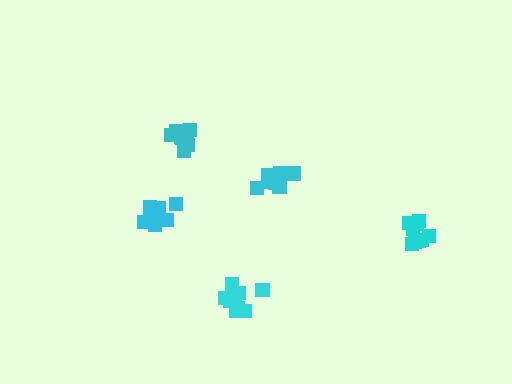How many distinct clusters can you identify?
There are 5 distinct clusters.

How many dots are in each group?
Group 1: 10 dots, Group 2: 10 dots, Group 3: 9 dots, Group 4: 10 dots, Group 5: 8 dots (47 total).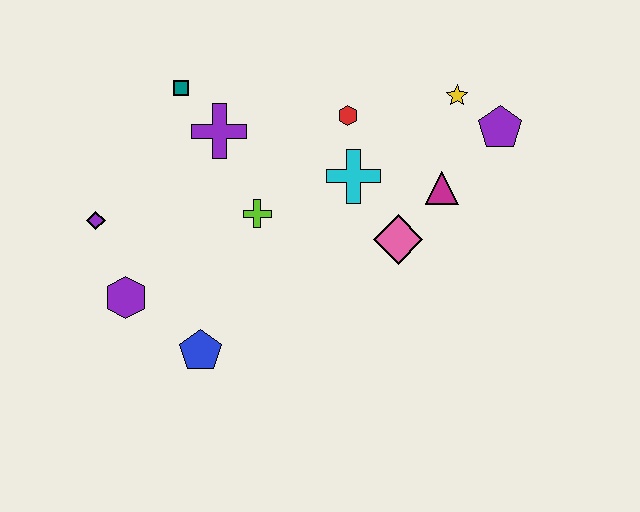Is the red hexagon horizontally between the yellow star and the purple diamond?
Yes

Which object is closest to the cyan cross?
The red hexagon is closest to the cyan cross.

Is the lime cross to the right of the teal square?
Yes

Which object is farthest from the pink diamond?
The purple diamond is farthest from the pink diamond.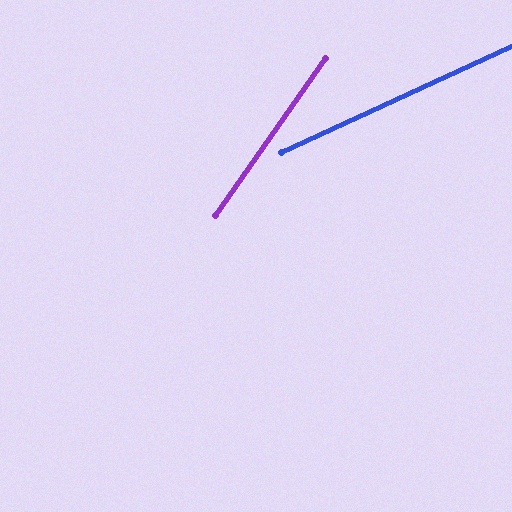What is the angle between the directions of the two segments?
Approximately 30 degrees.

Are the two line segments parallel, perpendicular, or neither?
Neither parallel nor perpendicular — they differ by about 30°.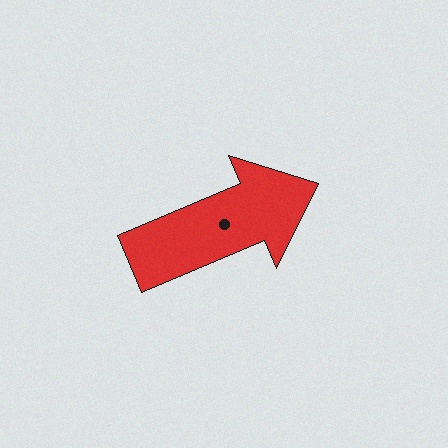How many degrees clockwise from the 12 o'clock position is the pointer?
Approximately 67 degrees.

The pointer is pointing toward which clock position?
Roughly 2 o'clock.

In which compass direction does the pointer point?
Northeast.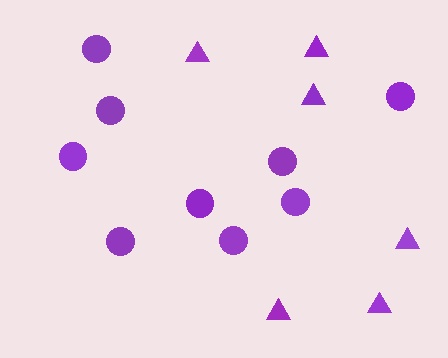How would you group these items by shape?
There are 2 groups: one group of triangles (6) and one group of circles (9).